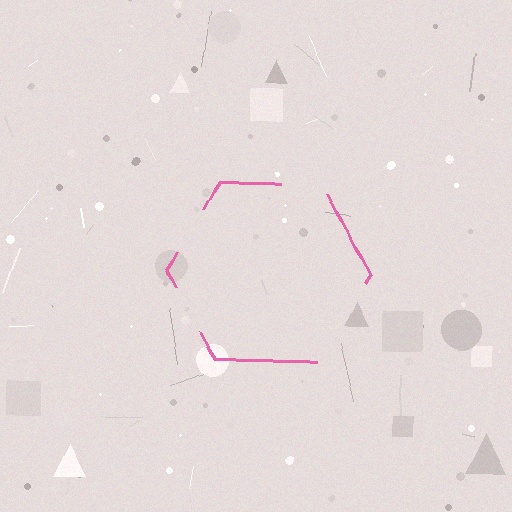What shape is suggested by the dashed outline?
The dashed outline suggests a hexagon.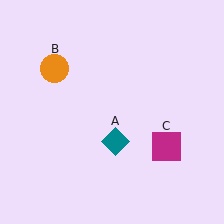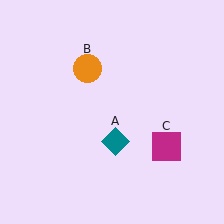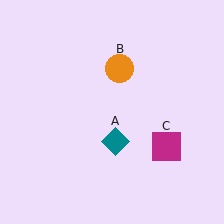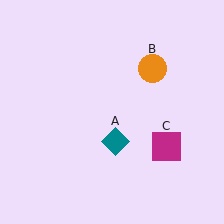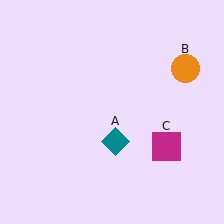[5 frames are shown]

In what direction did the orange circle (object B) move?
The orange circle (object B) moved right.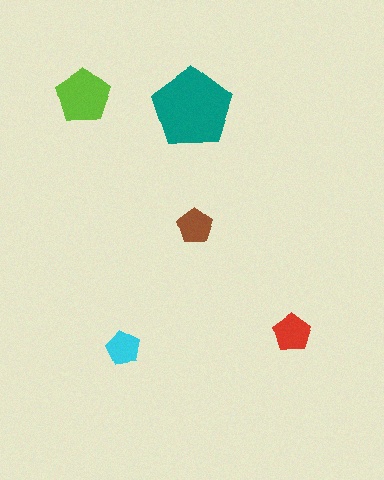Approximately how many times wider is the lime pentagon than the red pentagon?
About 1.5 times wider.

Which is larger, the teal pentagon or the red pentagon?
The teal one.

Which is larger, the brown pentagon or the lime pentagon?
The lime one.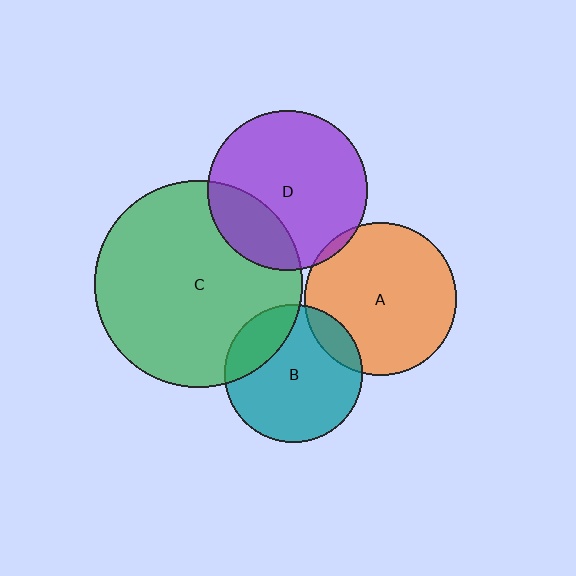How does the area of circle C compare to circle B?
Approximately 2.3 times.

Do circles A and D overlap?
Yes.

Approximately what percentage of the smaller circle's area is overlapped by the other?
Approximately 5%.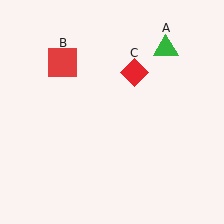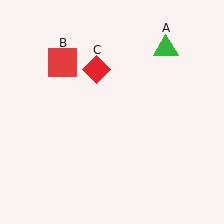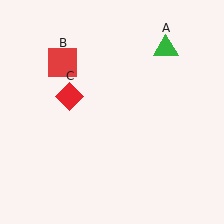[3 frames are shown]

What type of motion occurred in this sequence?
The red diamond (object C) rotated counterclockwise around the center of the scene.